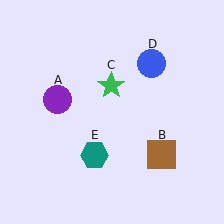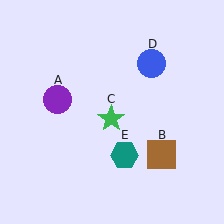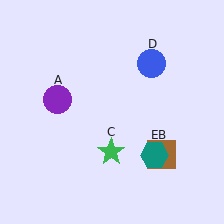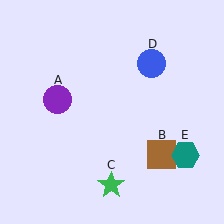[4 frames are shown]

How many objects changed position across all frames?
2 objects changed position: green star (object C), teal hexagon (object E).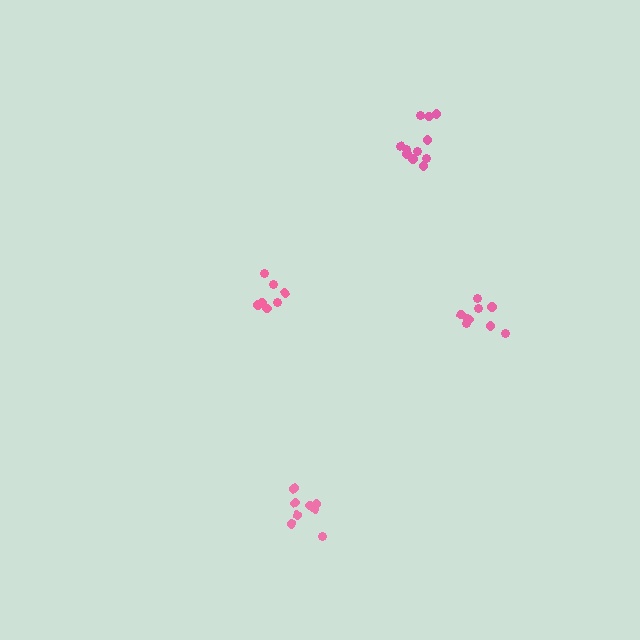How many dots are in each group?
Group 1: 9 dots, Group 2: 8 dots, Group 3: 11 dots, Group 4: 7 dots (35 total).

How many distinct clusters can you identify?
There are 4 distinct clusters.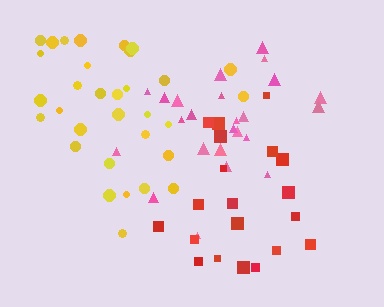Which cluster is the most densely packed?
Pink.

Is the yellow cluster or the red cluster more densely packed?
Red.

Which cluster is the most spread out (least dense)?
Yellow.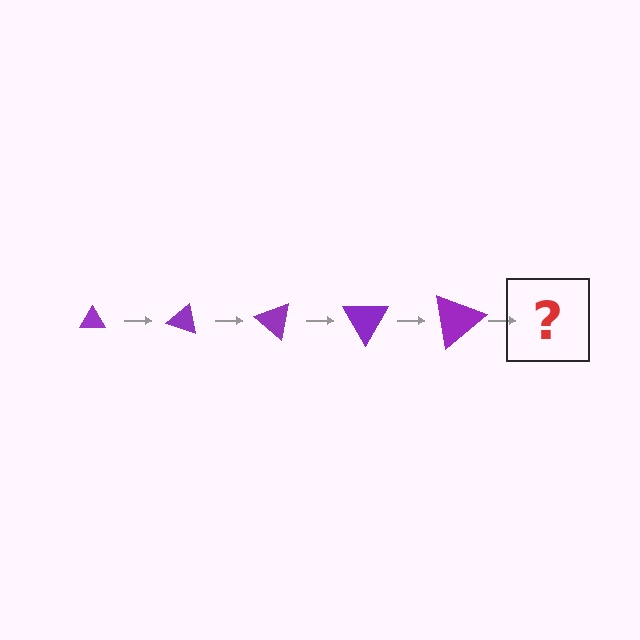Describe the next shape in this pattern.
It should be a triangle, larger than the previous one and rotated 100 degrees from the start.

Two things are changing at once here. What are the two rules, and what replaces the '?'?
The two rules are that the triangle grows larger each step and it rotates 20 degrees each step. The '?' should be a triangle, larger than the previous one and rotated 100 degrees from the start.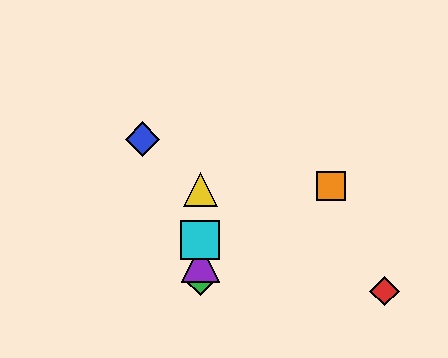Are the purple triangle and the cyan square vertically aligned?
Yes, both are at x≈200.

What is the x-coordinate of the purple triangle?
The purple triangle is at x≈200.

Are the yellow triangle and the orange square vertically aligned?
No, the yellow triangle is at x≈200 and the orange square is at x≈331.